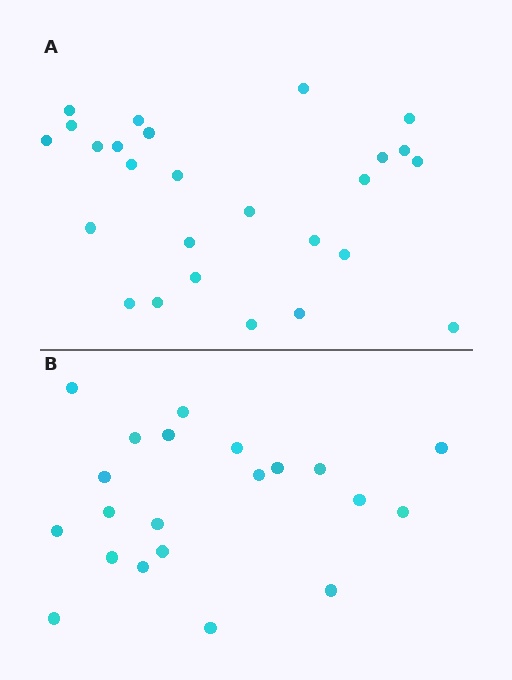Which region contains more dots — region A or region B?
Region A (the top region) has more dots.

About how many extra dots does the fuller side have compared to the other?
Region A has about 5 more dots than region B.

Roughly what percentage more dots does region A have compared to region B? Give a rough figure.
About 25% more.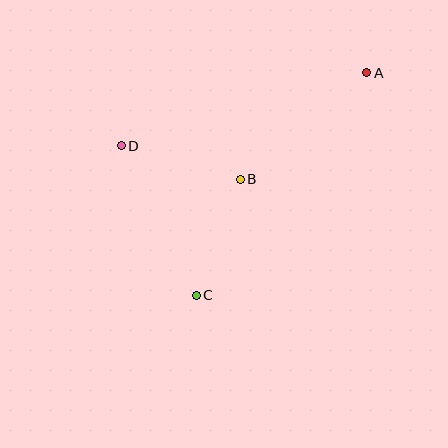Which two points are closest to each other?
Points B and D are closest to each other.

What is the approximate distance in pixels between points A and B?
The distance between A and B is approximately 165 pixels.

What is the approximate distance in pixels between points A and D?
The distance between A and D is approximately 257 pixels.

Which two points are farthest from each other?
Points A and C are farthest from each other.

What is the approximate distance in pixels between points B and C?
The distance between B and C is approximately 124 pixels.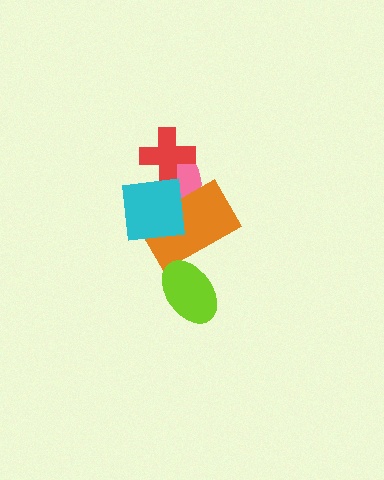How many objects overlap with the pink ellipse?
3 objects overlap with the pink ellipse.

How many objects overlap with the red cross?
2 objects overlap with the red cross.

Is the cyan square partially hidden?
No, no other shape covers it.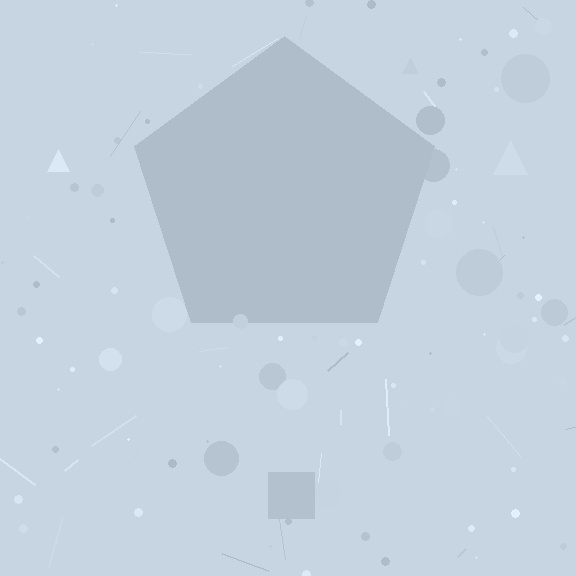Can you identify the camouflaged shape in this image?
The camouflaged shape is a pentagon.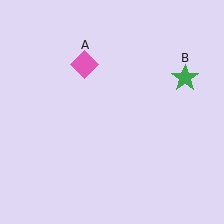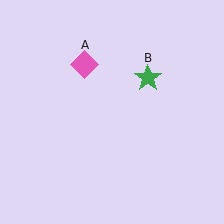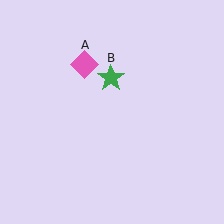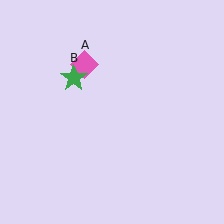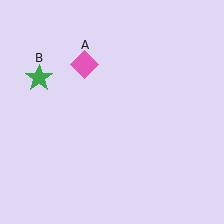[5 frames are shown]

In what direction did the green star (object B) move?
The green star (object B) moved left.